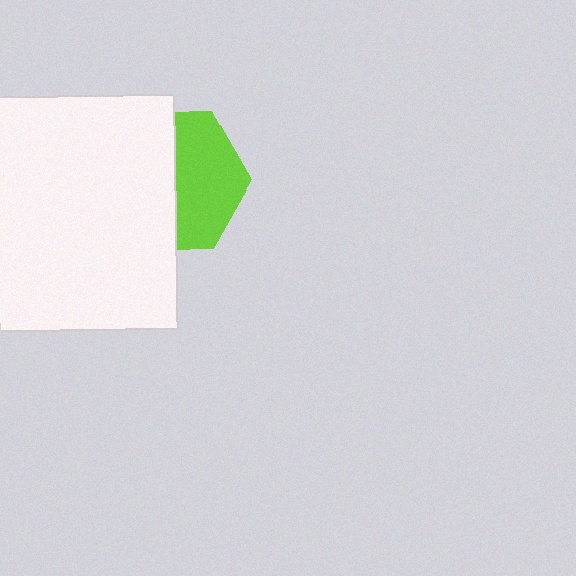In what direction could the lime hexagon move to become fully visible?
The lime hexagon could move right. That would shift it out from behind the white square entirely.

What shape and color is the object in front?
The object in front is a white square.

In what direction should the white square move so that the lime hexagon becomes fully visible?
The white square should move left. That is the shortest direction to clear the overlap and leave the lime hexagon fully visible.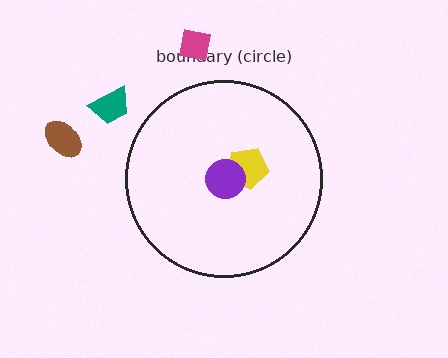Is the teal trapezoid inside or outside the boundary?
Outside.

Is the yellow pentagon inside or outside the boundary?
Inside.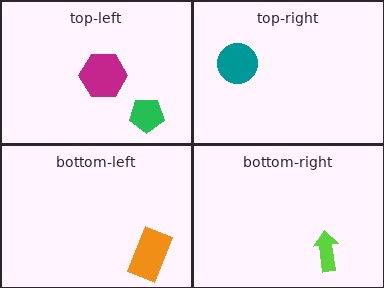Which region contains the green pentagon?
The top-left region.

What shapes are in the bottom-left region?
The orange rectangle.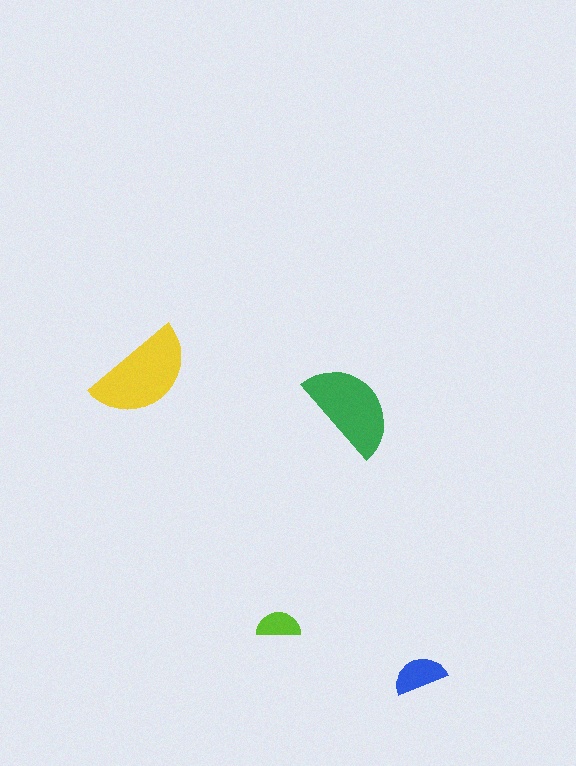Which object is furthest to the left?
The yellow semicircle is leftmost.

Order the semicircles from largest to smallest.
the yellow one, the green one, the blue one, the lime one.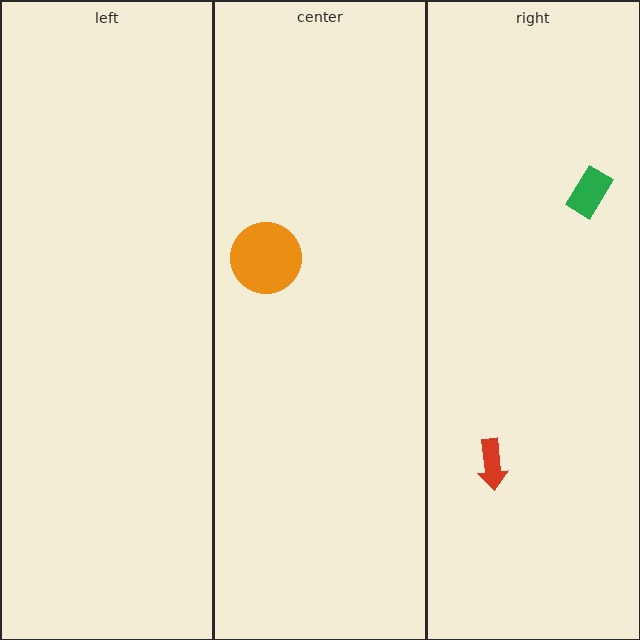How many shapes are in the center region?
1.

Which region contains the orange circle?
The center region.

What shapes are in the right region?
The green rectangle, the red arrow.